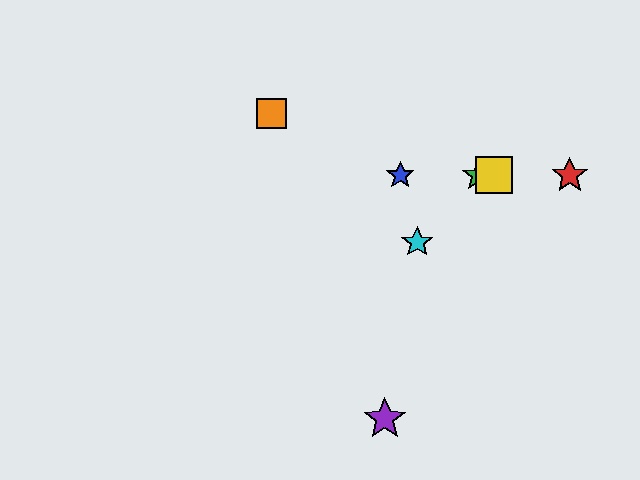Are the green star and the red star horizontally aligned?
Yes, both are at y≈175.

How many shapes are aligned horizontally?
4 shapes (the red star, the blue star, the green star, the yellow square) are aligned horizontally.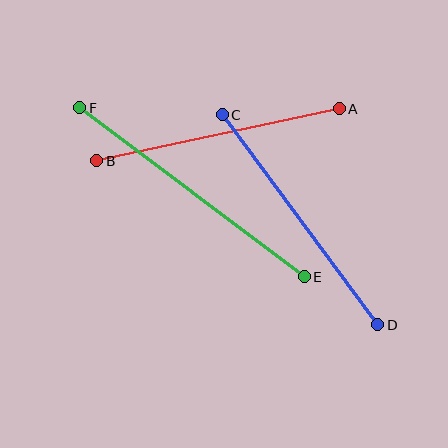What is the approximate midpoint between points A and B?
The midpoint is at approximately (218, 135) pixels.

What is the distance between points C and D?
The distance is approximately 261 pixels.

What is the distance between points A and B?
The distance is approximately 248 pixels.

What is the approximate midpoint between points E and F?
The midpoint is at approximately (192, 192) pixels.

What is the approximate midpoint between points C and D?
The midpoint is at approximately (300, 220) pixels.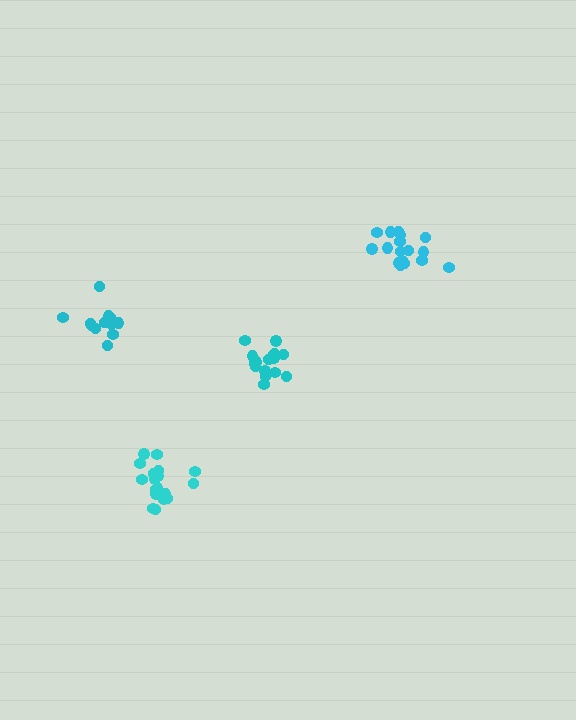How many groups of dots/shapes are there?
There are 4 groups.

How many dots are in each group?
Group 1: 18 dots, Group 2: 17 dots, Group 3: 12 dots, Group 4: 17 dots (64 total).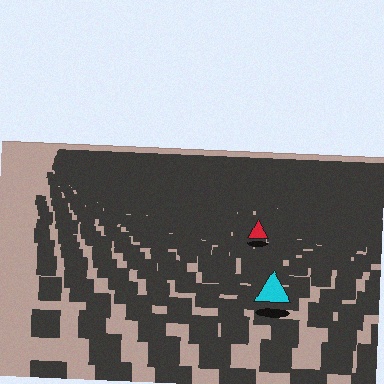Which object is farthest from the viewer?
The red triangle is farthest from the viewer. It appears smaller and the ground texture around it is denser.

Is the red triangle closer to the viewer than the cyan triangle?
No. The cyan triangle is closer — you can tell from the texture gradient: the ground texture is coarser near it.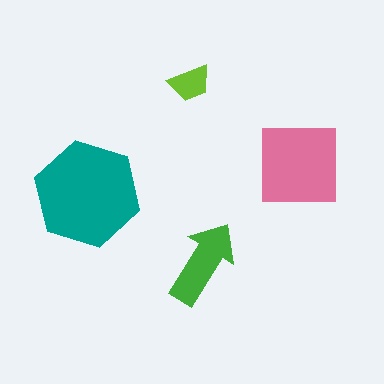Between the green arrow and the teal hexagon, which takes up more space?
The teal hexagon.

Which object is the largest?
The teal hexagon.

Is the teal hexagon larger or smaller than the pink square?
Larger.